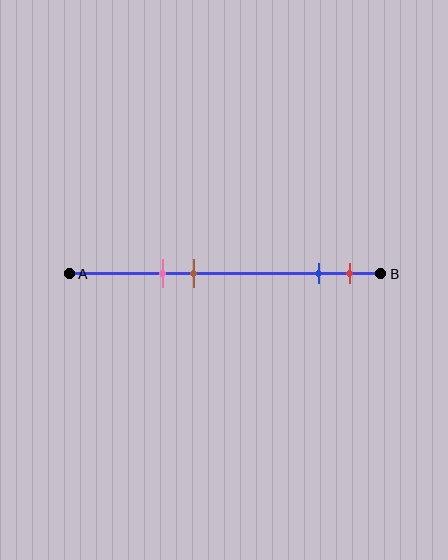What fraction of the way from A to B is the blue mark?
The blue mark is approximately 80% (0.8) of the way from A to B.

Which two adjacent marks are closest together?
The blue and red marks are the closest adjacent pair.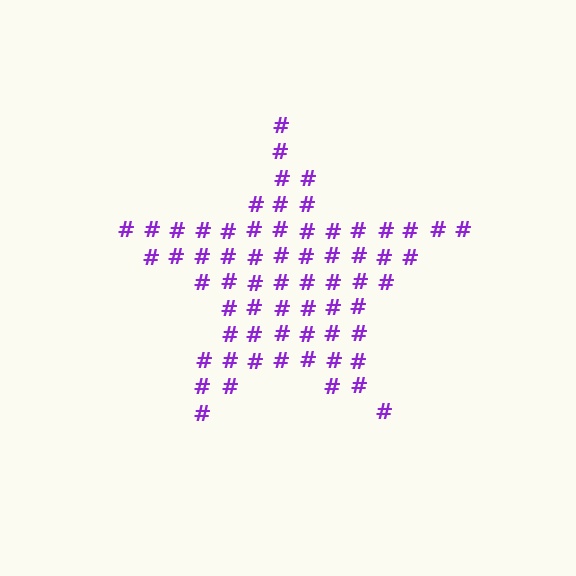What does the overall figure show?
The overall figure shows a star.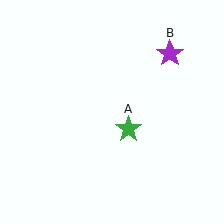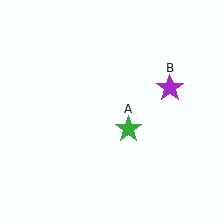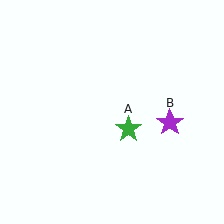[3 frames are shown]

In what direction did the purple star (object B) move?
The purple star (object B) moved down.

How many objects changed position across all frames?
1 object changed position: purple star (object B).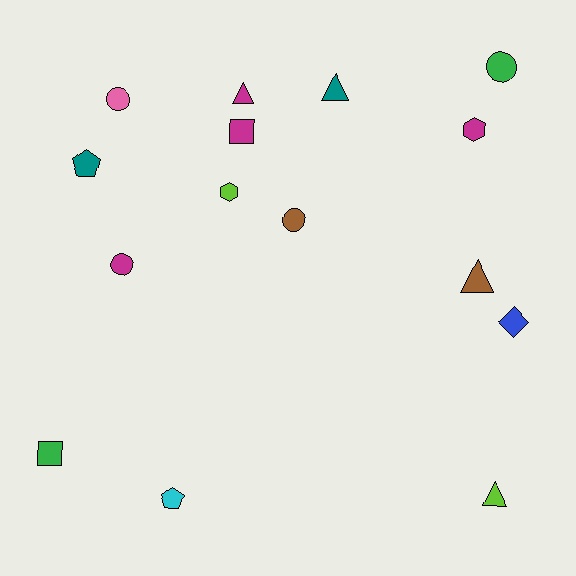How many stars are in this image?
There are no stars.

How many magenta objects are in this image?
There are 4 magenta objects.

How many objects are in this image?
There are 15 objects.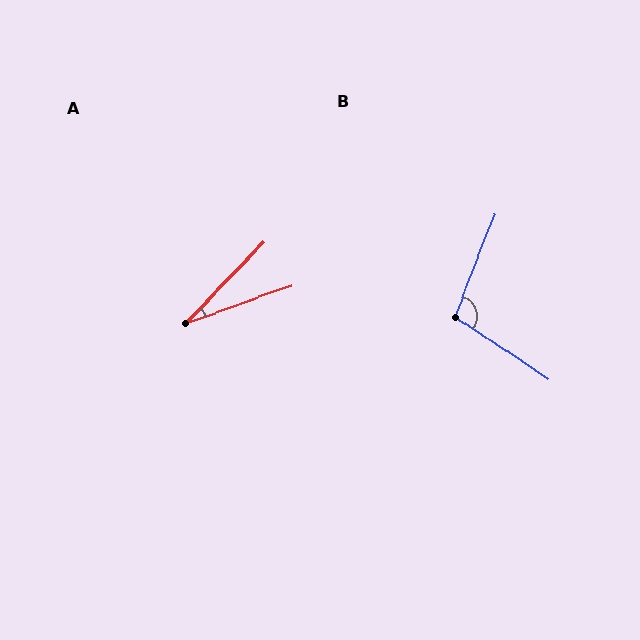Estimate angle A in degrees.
Approximately 27 degrees.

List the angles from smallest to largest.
A (27°), B (102°).